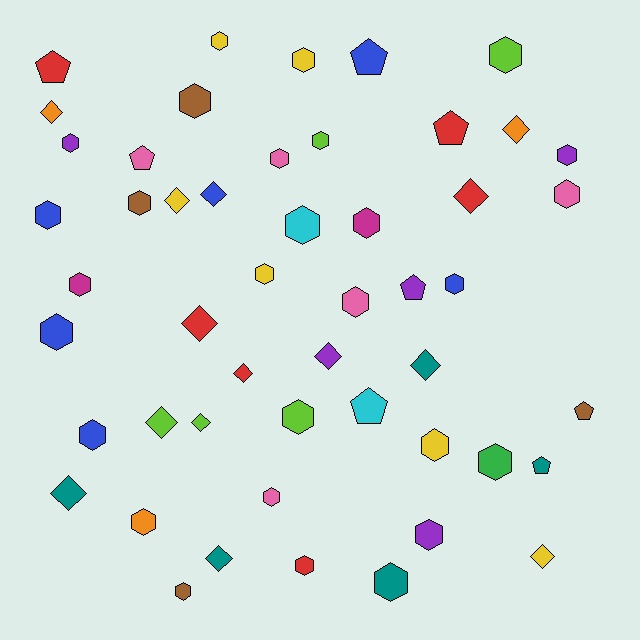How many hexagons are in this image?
There are 28 hexagons.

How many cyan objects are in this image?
There are 2 cyan objects.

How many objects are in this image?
There are 50 objects.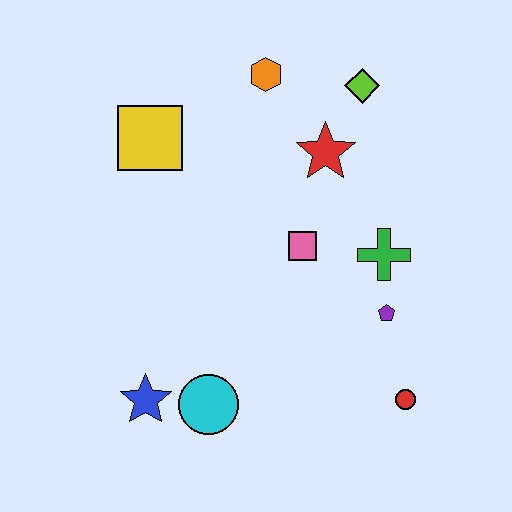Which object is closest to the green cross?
The purple pentagon is closest to the green cross.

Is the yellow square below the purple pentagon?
No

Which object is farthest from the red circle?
The yellow square is farthest from the red circle.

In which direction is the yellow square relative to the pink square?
The yellow square is to the left of the pink square.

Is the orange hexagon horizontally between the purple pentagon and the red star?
No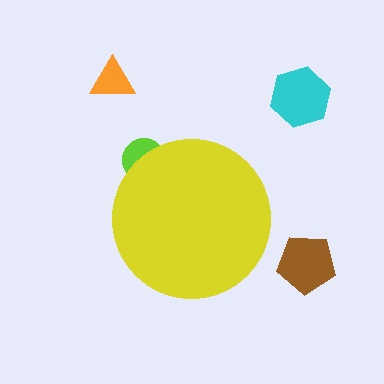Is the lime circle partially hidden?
Yes, the lime circle is partially hidden behind the yellow circle.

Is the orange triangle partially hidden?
No, the orange triangle is fully visible.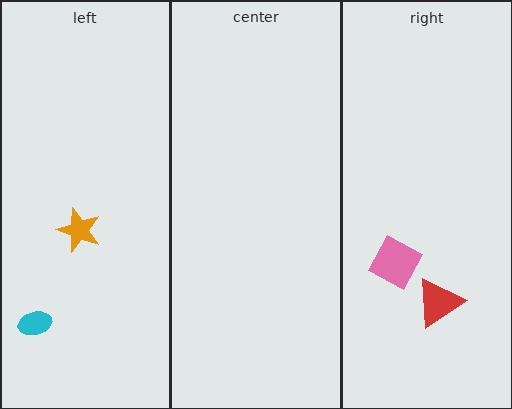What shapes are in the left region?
The orange star, the cyan ellipse.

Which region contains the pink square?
The right region.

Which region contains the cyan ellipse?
The left region.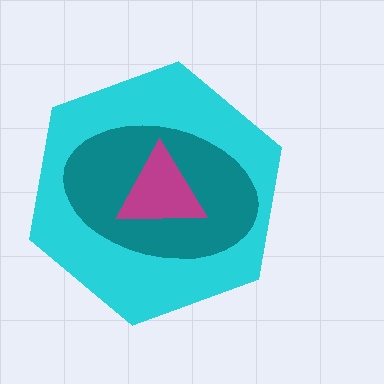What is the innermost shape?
The magenta triangle.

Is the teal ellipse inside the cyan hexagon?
Yes.